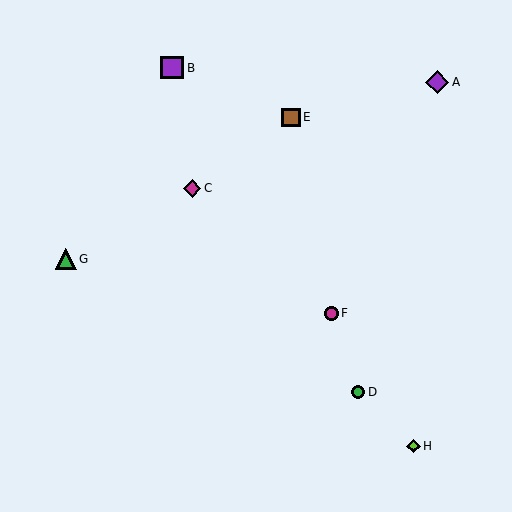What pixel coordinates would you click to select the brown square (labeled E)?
Click at (291, 117) to select the brown square E.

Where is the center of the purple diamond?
The center of the purple diamond is at (437, 82).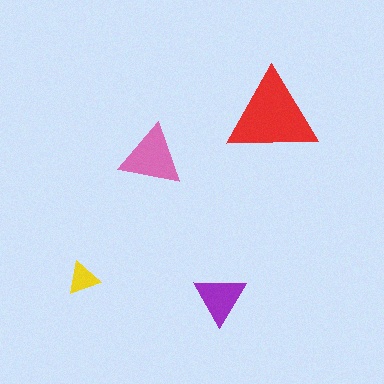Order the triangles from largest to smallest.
the red one, the pink one, the purple one, the yellow one.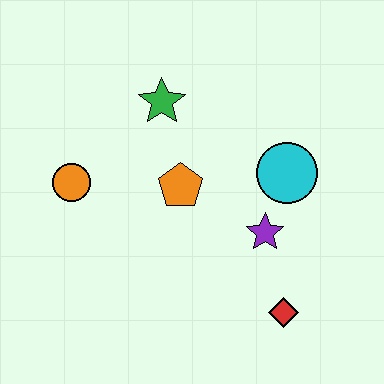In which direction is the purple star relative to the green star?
The purple star is below the green star.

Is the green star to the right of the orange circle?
Yes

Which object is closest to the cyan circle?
The purple star is closest to the cyan circle.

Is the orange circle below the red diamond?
No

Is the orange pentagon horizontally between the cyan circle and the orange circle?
Yes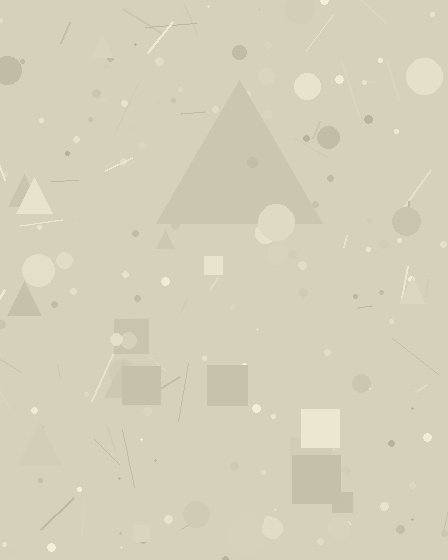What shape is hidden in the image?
A triangle is hidden in the image.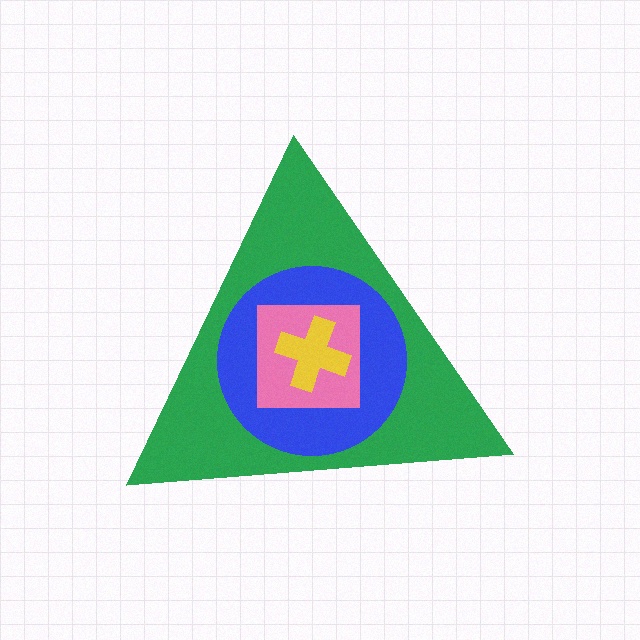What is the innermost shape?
The yellow cross.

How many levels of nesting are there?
4.